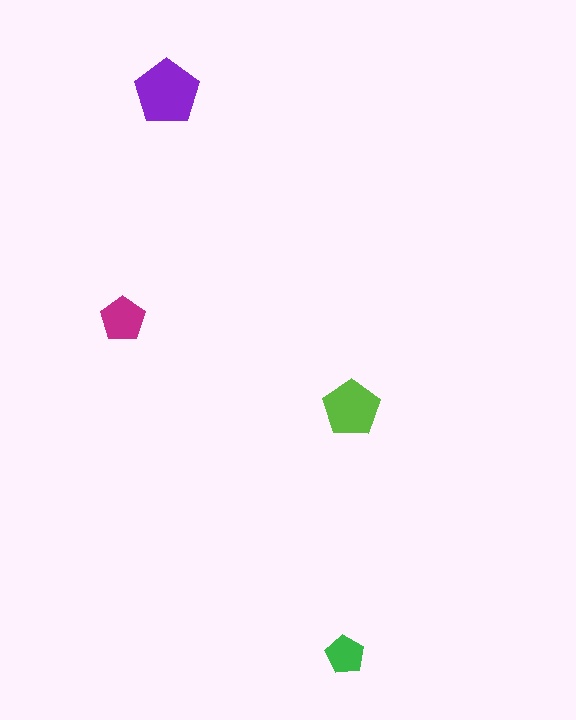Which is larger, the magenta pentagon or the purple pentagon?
The purple one.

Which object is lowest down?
The green pentagon is bottommost.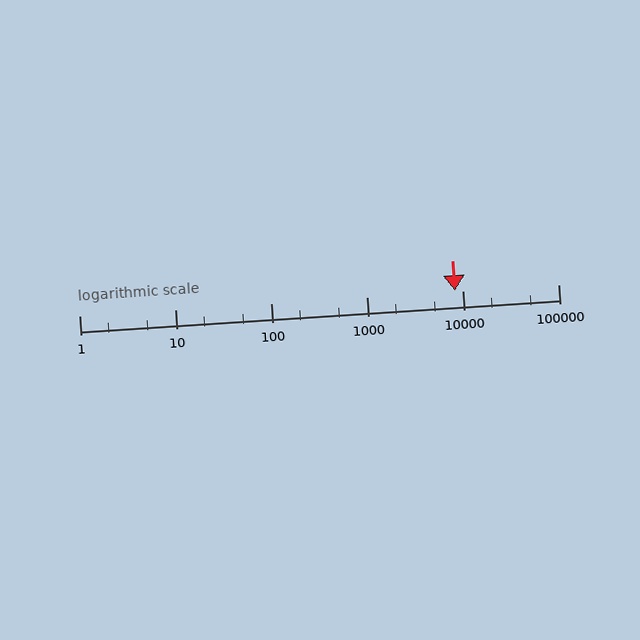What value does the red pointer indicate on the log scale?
The pointer indicates approximately 8400.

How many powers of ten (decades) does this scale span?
The scale spans 5 decades, from 1 to 100000.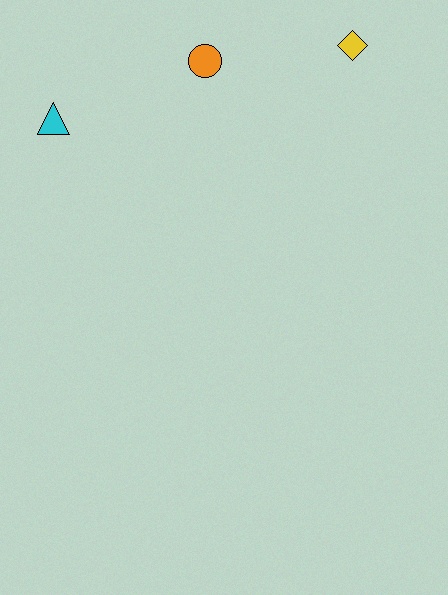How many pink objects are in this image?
There are no pink objects.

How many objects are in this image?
There are 3 objects.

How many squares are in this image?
There are no squares.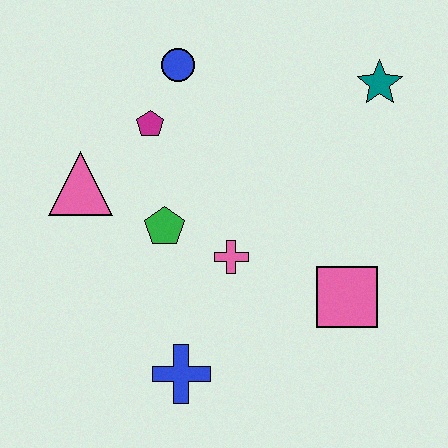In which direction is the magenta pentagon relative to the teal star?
The magenta pentagon is to the left of the teal star.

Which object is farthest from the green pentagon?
The teal star is farthest from the green pentagon.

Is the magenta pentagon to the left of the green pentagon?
Yes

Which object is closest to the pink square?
The pink cross is closest to the pink square.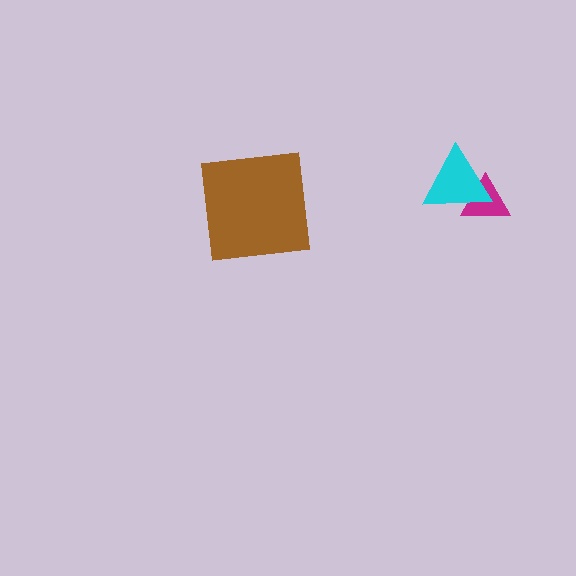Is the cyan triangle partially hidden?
No, no other shape covers it.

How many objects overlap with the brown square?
0 objects overlap with the brown square.